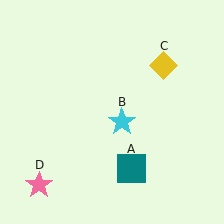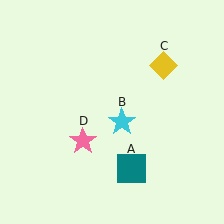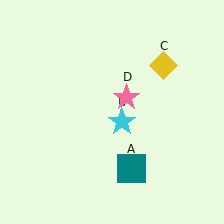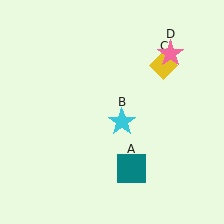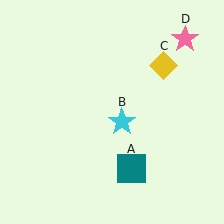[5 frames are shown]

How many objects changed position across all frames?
1 object changed position: pink star (object D).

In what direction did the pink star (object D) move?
The pink star (object D) moved up and to the right.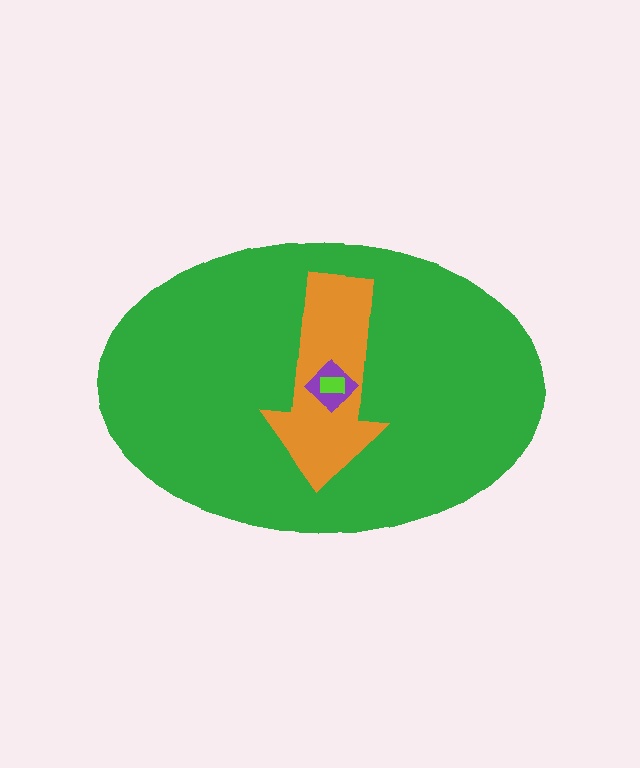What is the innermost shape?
The lime rectangle.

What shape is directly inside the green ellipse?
The orange arrow.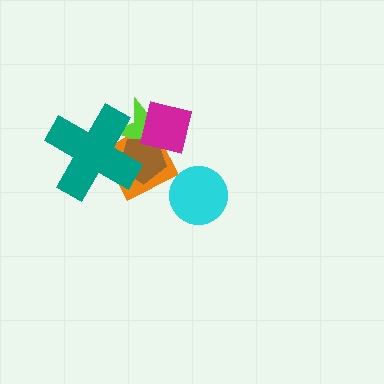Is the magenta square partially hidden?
No, no other shape covers it.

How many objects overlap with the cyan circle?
0 objects overlap with the cyan circle.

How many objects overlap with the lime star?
4 objects overlap with the lime star.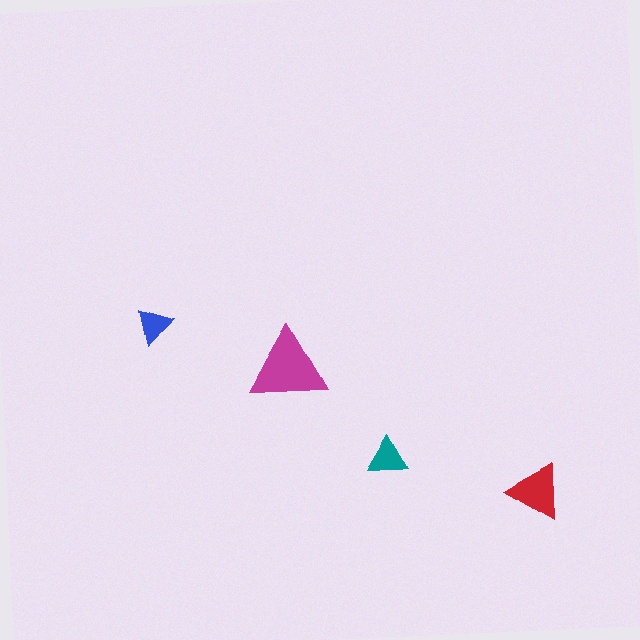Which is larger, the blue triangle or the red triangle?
The red one.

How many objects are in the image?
There are 4 objects in the image.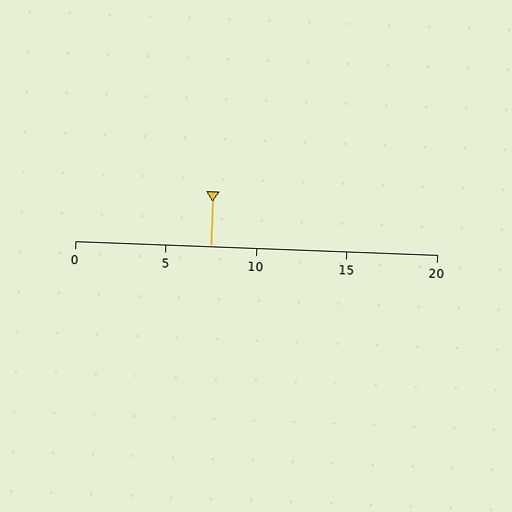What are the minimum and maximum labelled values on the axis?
The axis runs from 0 to 20.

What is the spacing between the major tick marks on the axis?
The major ticks are spaced 5 apart.